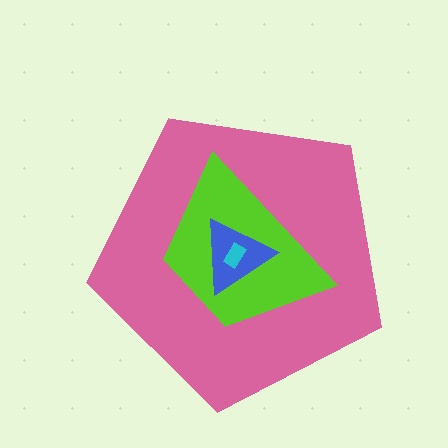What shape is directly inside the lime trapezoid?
The blue triangle.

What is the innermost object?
The cyan rectangle.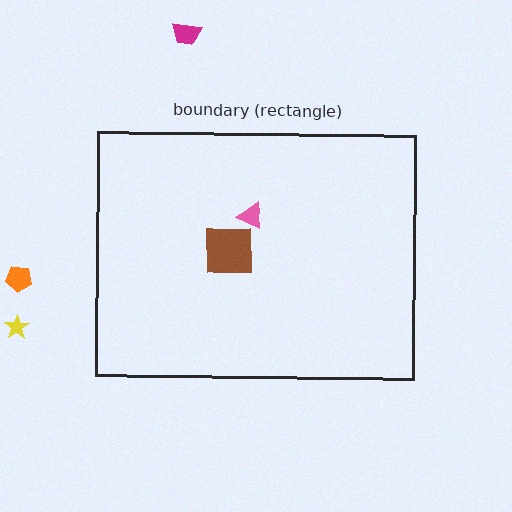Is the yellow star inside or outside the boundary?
Outside.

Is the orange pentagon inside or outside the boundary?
Outside.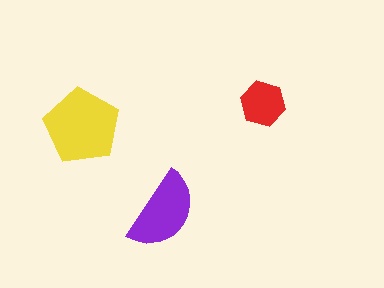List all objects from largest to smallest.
The yellow pentagon, the purple semicircle, the red hexagon.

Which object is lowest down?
The purple semicircle is bottommost.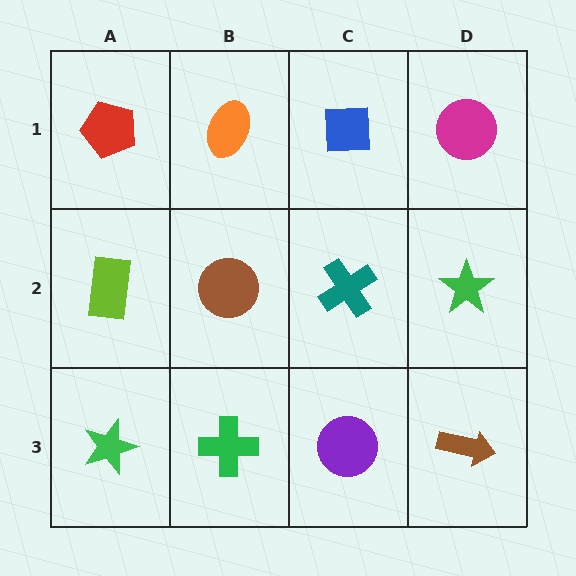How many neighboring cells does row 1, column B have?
3.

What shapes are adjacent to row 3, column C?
A teal cross (row 2, column C), a green cross (row 3, column B), a brown arrow (row 3, column D).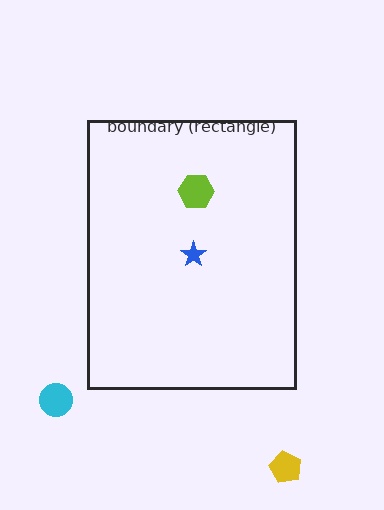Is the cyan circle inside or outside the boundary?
Outside.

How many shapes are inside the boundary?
2 inside, 2 outside.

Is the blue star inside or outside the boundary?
Inside.